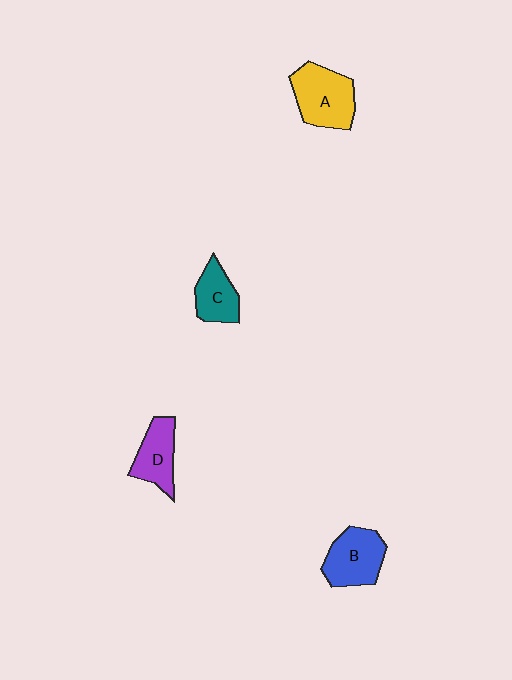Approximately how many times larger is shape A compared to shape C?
Approximately 1.5 times.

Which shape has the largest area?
Shape A (yellow).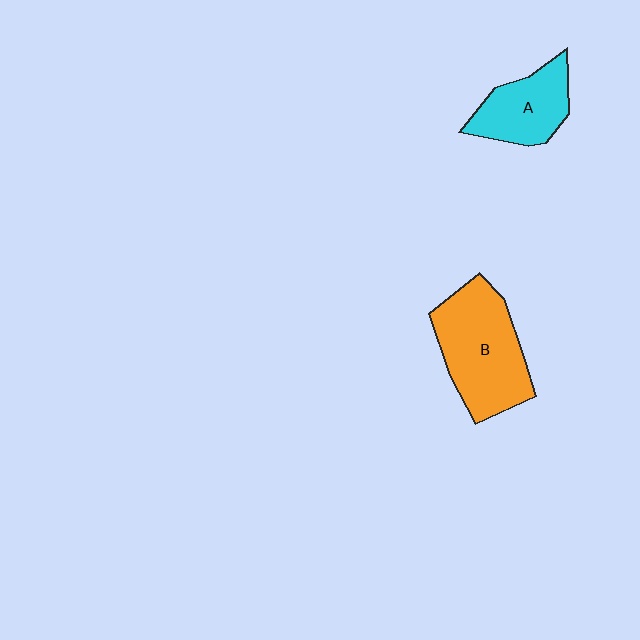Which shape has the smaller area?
Shape A (cyan).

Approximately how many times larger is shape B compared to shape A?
Approximately 1.6 times.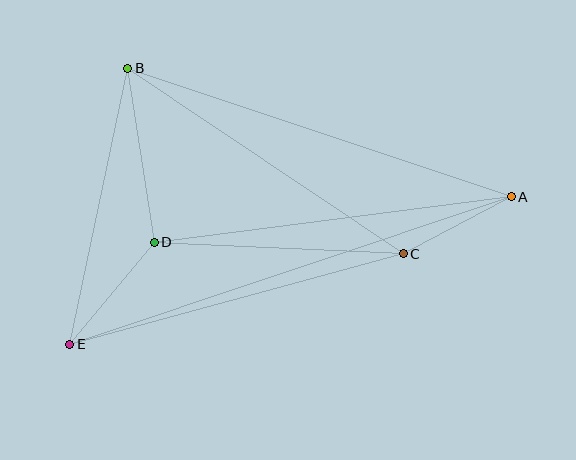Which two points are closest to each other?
Points A and C are closest to each other.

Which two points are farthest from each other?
Points A and E are farthest from each other.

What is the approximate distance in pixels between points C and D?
The distance between C and D is approximately 249 pixels.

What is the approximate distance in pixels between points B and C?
The distance between B and C is approximately 332 pixels.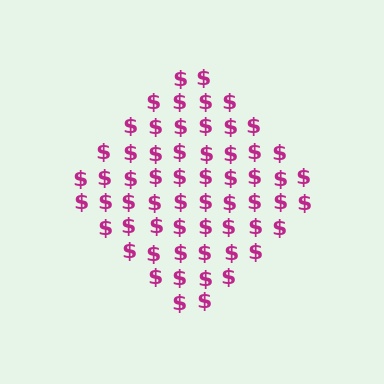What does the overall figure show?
The overall figure shows a diamond.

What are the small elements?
The small elements are dollar signs.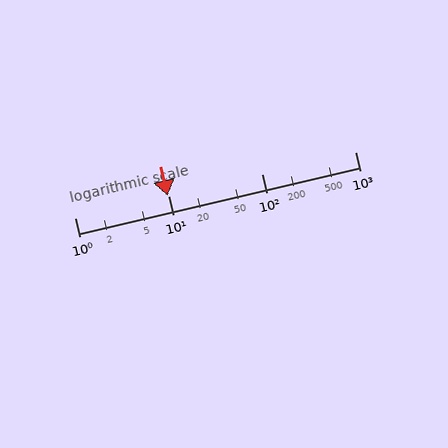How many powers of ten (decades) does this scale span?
The scale spans 3 decades, from 1 to 1000.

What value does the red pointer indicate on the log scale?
The pointer indicates approximately 9.9.